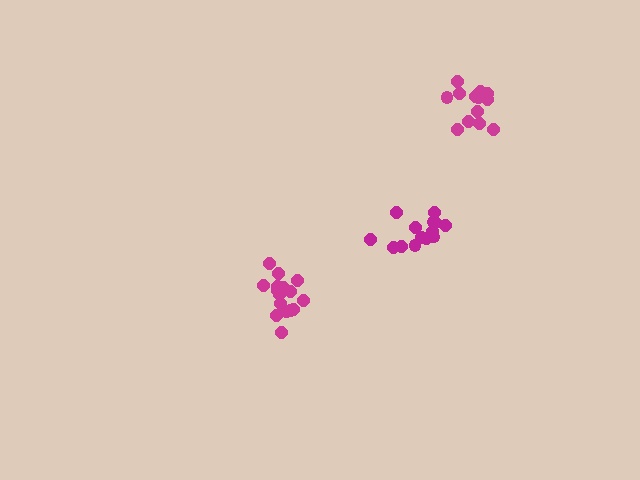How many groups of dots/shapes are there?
There are 3 groups.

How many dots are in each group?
Group 1: 17 dots, Group 2: 15 dots, Group 3: 13 dots (45 total).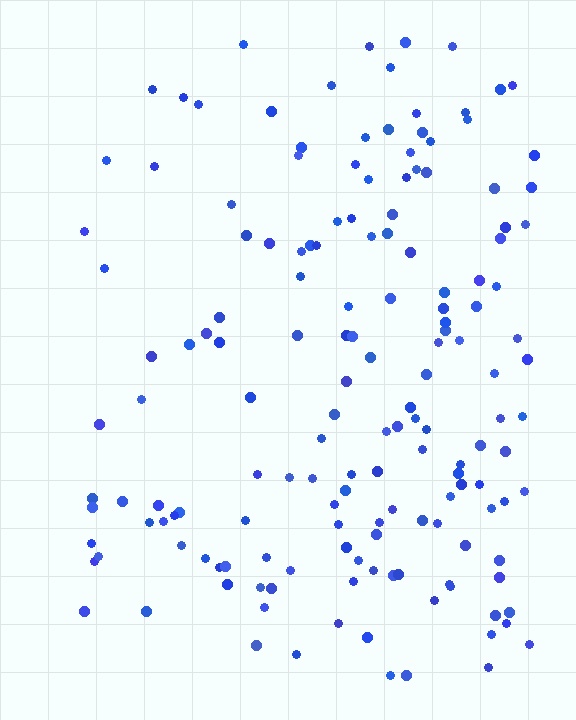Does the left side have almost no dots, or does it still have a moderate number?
Still a moderate number, just noticeably fewer than the right.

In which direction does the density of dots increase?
From left to right, with the right side densest.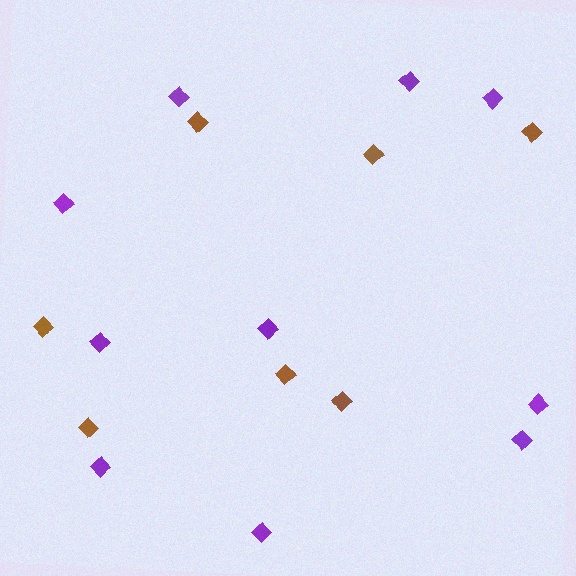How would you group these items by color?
There are 2 groups: one group of purple diamonds (10) and one group of brown diamonds (7).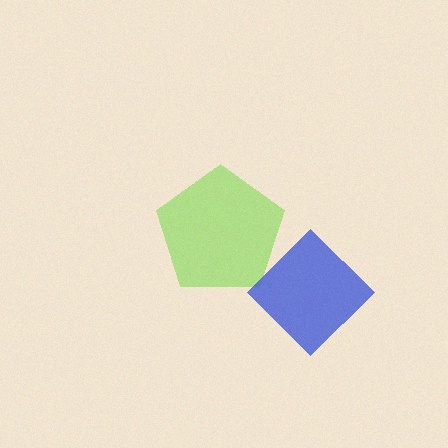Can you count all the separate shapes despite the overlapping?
Yes, there are 2 separate shapes.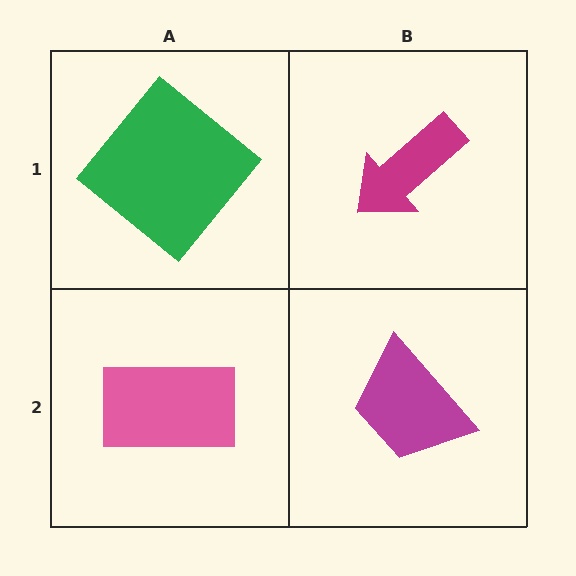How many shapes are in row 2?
2 shapes.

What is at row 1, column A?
A green diamond.